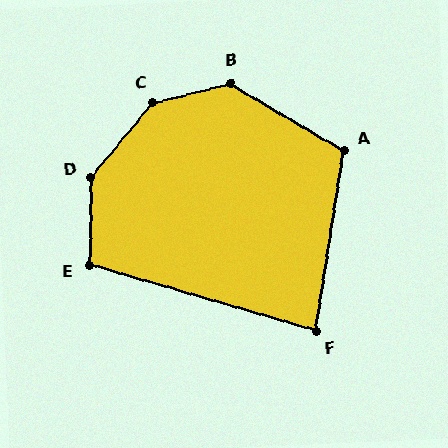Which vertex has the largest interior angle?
C, at approximately 143 degrees.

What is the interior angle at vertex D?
Approximately 142 degrees (obtuse).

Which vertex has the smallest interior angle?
F, at approximately 83 degrees.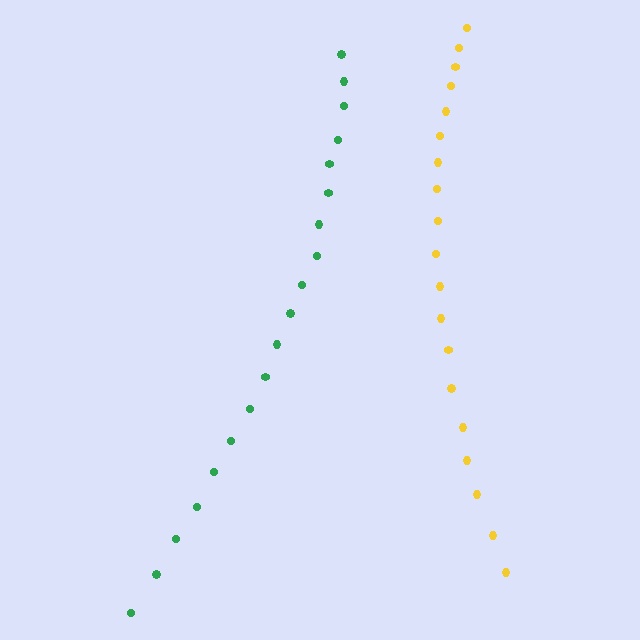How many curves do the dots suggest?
There are 2 distinct paths.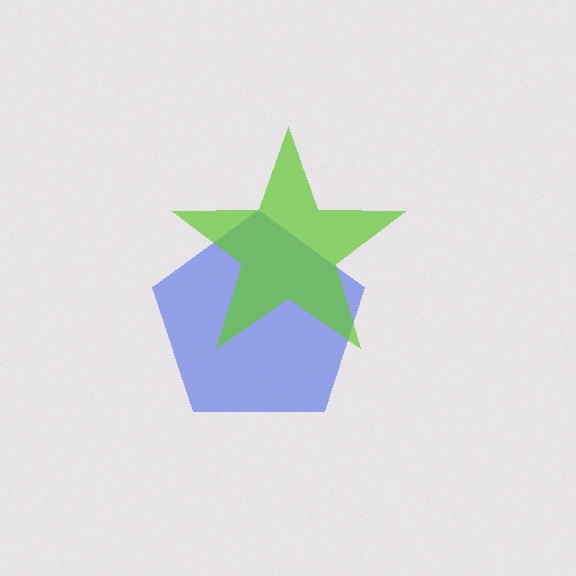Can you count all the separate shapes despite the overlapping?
Yes, there are 2 separate shapes.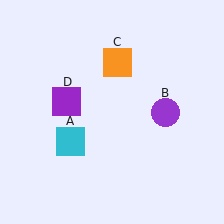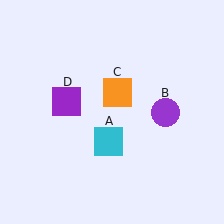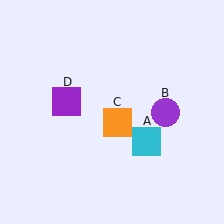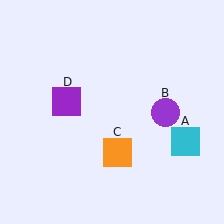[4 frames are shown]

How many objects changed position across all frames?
2 objects changed position: cyan square (object A), orange square (object C).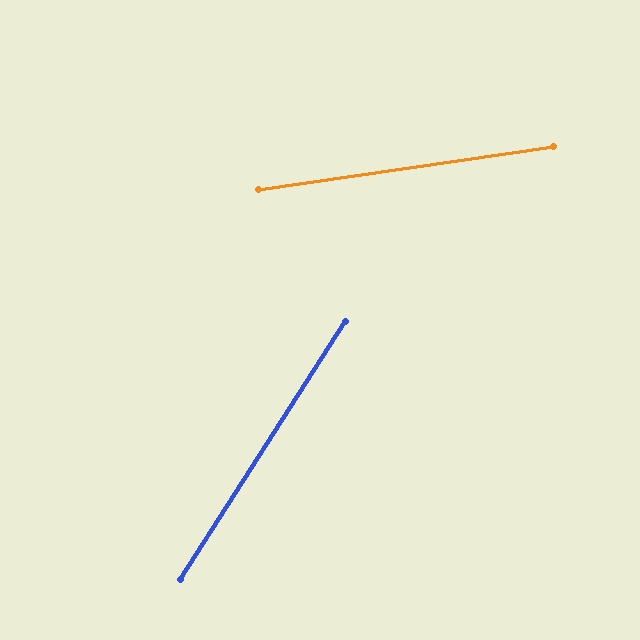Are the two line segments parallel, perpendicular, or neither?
Neither parallel nor perpendicular — they differ by about 49°.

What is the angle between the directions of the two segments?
Approximately 49 degrees.